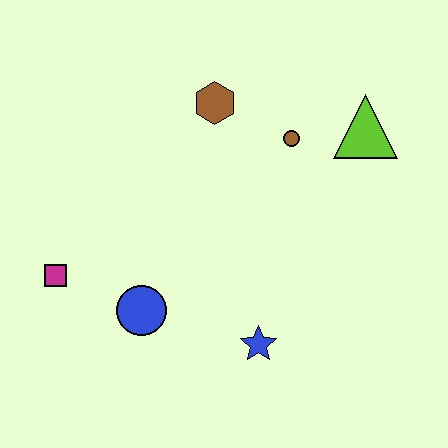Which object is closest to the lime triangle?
The brown circle is closest to the lime triangle.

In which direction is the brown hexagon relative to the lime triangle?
The brown hexagon is to the left of the lime triangle.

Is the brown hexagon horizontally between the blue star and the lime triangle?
No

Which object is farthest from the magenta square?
The lime triangle is farthest from the magenta square.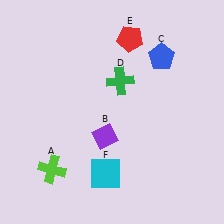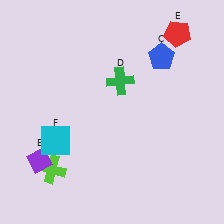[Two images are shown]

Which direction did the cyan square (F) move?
The cyan square (F) moved left.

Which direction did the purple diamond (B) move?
The purple diamond (B) moved left.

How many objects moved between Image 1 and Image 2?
3 objects moved between the two images.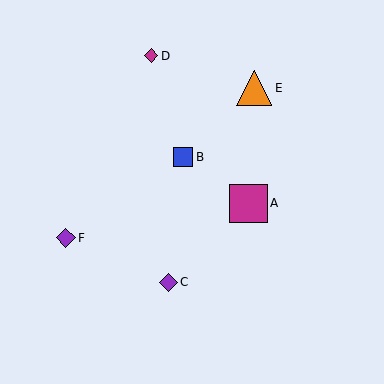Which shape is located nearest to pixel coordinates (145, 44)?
The magenta diamond (labeled D) at (151, 56) is nearest to that location.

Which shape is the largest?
The magenta square (labeled A) is the largest.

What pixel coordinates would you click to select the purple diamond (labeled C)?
Click at (169, 282) to select the purple diamond C.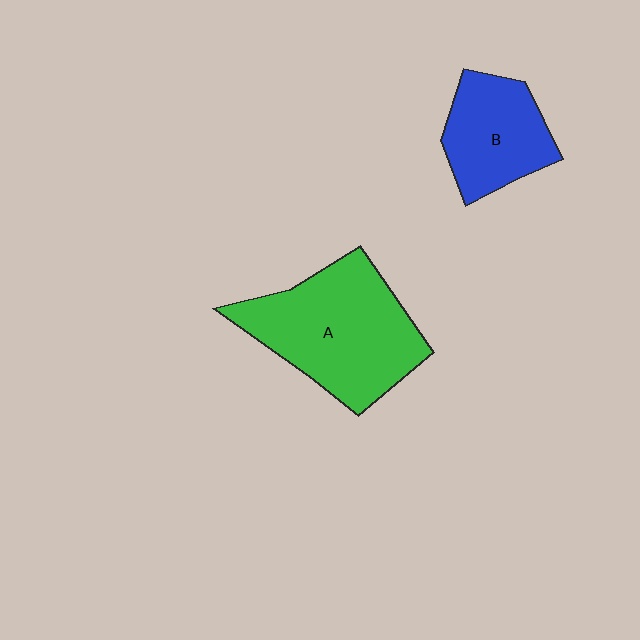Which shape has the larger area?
Shape A (green).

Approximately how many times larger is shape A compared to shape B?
Approximately 1.7 times.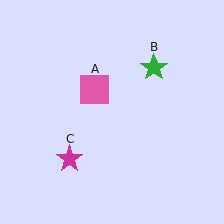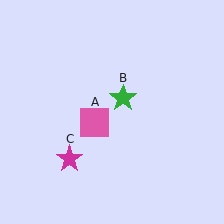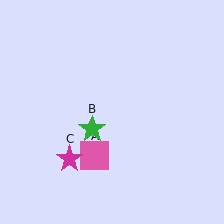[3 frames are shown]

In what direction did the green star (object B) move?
The green star (object B) moved down and to the left.